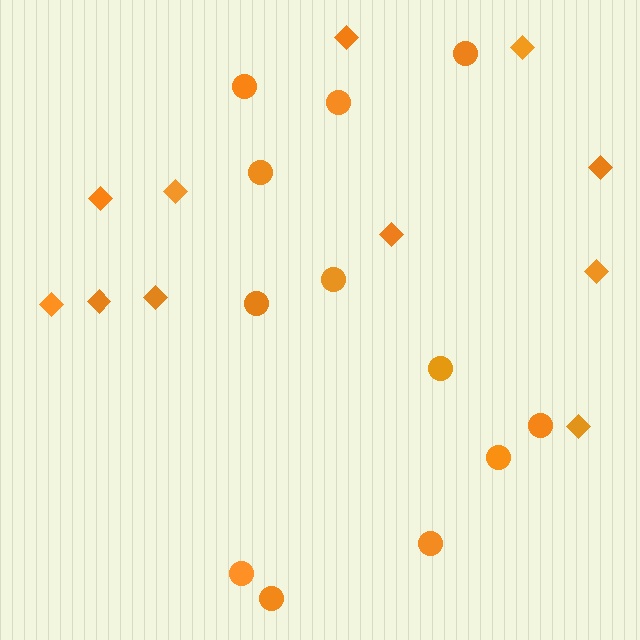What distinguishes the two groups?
There are 2 groups: one group of diamonds (11) and one group of circles (12).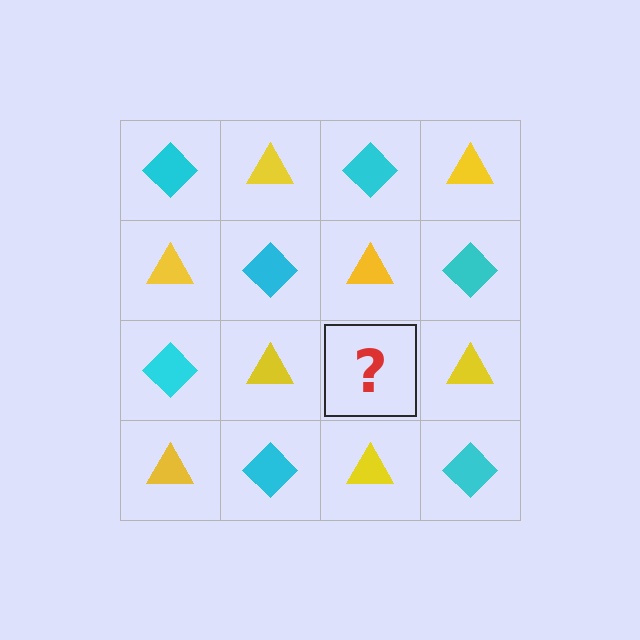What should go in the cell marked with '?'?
The missing cell should contain a cyan diamond.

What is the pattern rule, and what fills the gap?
The rule is that it alternates cyan diamond and yellow triangle in a checkerboard pattern. The gap should be filled with a cyan diamond.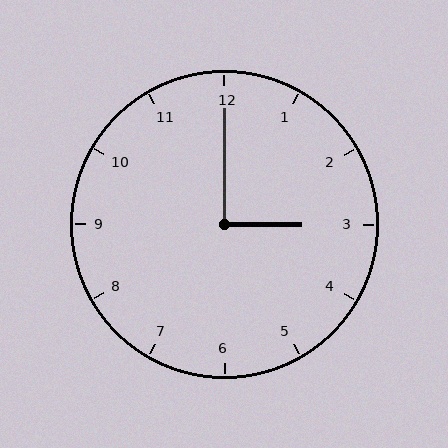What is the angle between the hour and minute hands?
Approximately 90 degrees.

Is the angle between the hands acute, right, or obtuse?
It is right.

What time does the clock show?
3:00.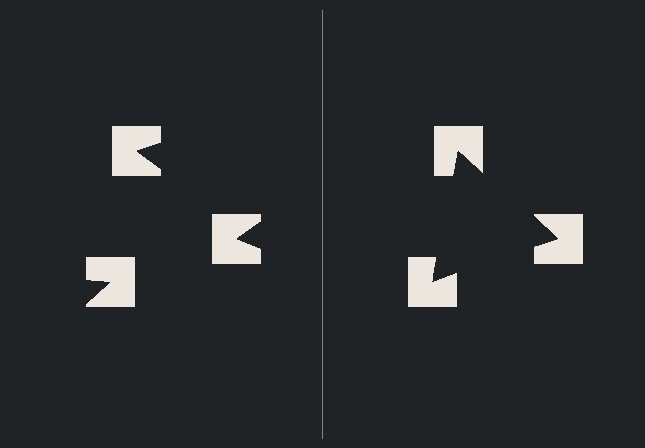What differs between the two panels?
The notched squares are positioned identically on both sides; only the wedge orientations differ. On the right they align to a triangle; on the left they are misaligned.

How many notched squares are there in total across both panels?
6 — 3 on each side.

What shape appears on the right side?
An illusory triangle.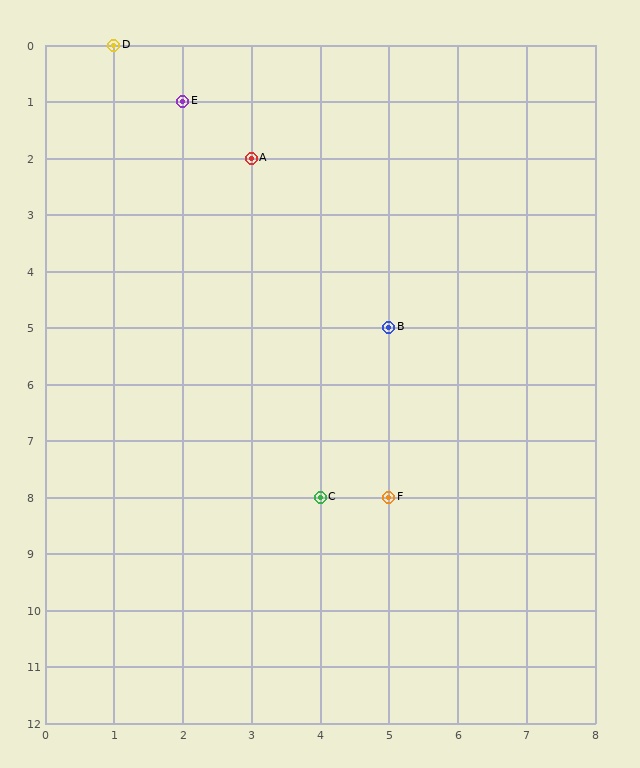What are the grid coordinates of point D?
Point D is at grid coordinates (1, 0).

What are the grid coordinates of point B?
Point B is at grid coordinates (5, 5).